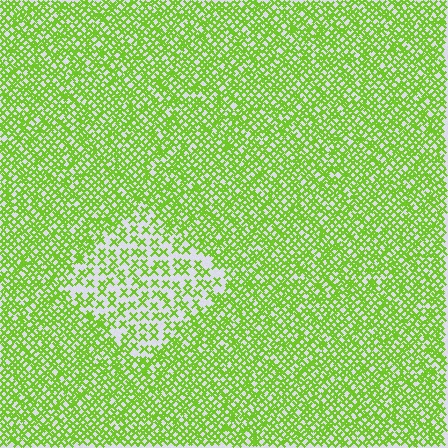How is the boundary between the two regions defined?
The boundary is defined by a change in element density (approximately 2.1x ratio). All elements are the same color, size, and shape.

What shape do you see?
I see a diamond.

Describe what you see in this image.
The image contains small lime elements arranged at two different densities. A diamond-shaped region is visible where the elements are less densely packed than the surrounding area.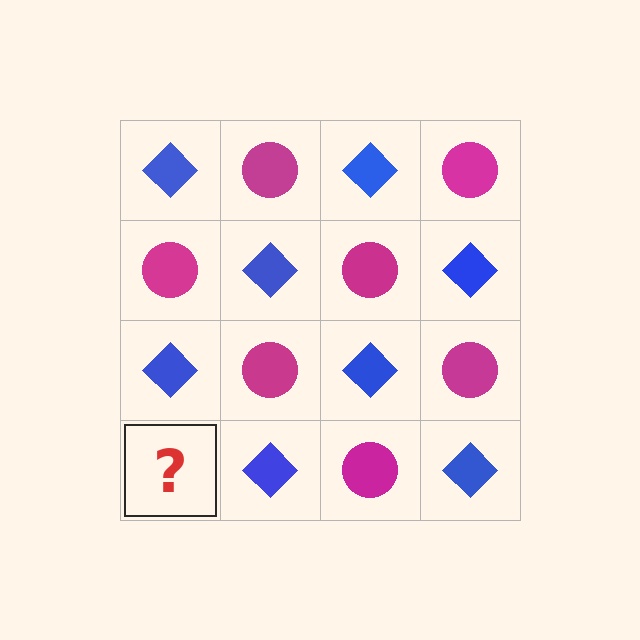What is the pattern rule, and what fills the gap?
The rule is that it alternates blue diamond and magenta circle in a checkerboard pattern. The gap should be filled with a magenta circle.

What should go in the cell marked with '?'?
The missing cell should contain a magenta circle.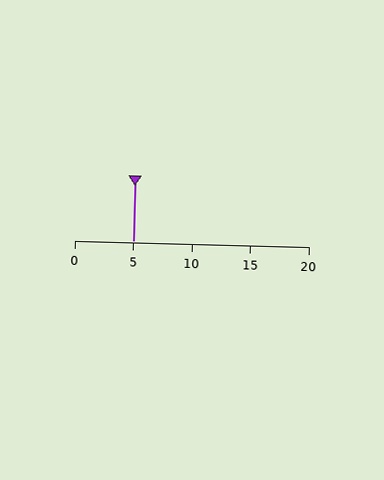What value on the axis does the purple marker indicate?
The marker indicates approximately 5.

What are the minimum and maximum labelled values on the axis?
The axis runs from 0 to 20.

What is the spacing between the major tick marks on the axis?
The major ticks are spaced 5 apart.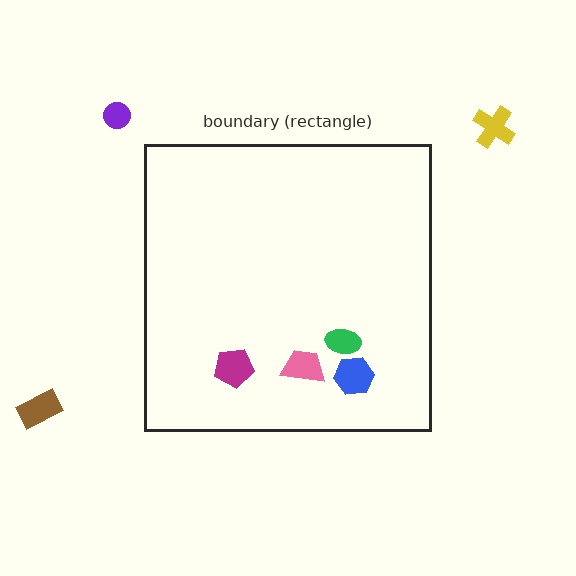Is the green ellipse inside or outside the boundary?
Inside.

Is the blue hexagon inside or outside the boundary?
Inside.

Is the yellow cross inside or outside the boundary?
Outside.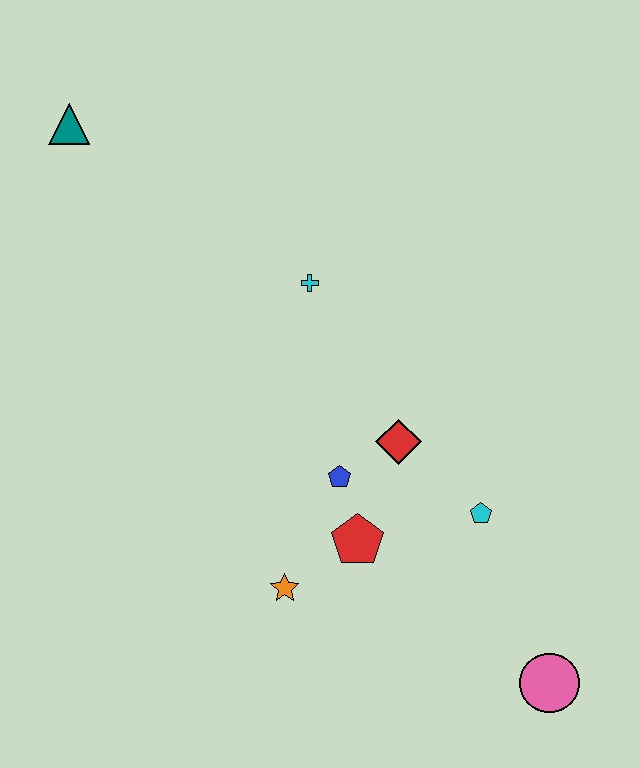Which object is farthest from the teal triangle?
The pink circle is farthest from the teal triangle.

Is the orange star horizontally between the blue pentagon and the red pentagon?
No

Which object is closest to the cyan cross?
The red diamond is closest to the cyan cross.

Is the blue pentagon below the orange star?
No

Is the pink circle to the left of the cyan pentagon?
No